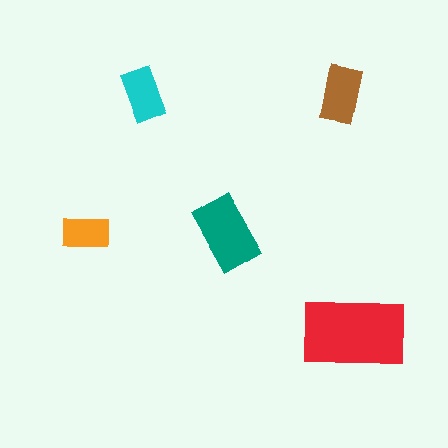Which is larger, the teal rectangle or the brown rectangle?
The teal one.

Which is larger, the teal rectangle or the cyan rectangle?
The teal one.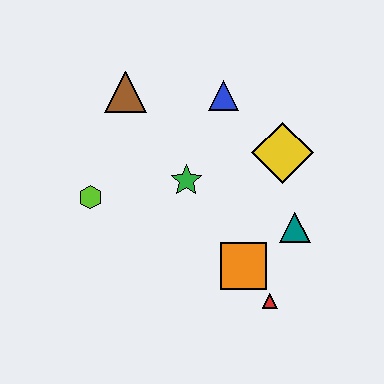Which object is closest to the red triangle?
The orange square is closest to the red triangle.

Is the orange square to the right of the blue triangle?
Yes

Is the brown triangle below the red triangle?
No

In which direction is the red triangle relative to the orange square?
The red triangle is below the orange square.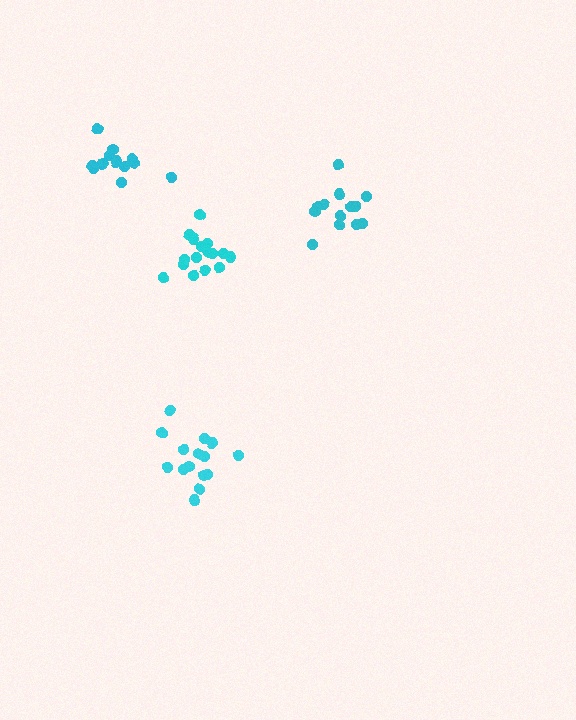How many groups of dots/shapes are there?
There are 4 groups.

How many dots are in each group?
Group 1: 16 dots, Group 2: 14 dots, Group 3: 13 dots, Group 4: 15 dots (58 total).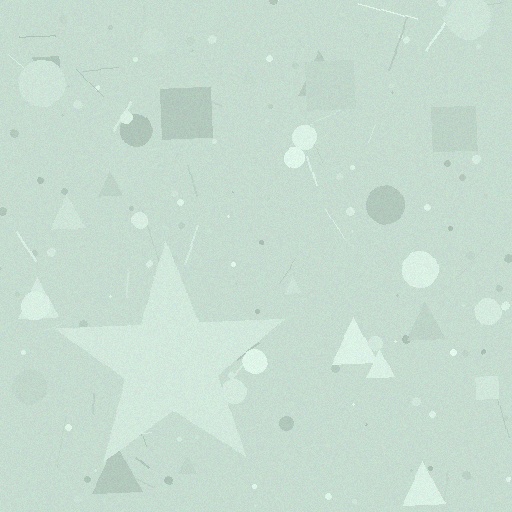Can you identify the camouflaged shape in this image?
The camouflaged shape is a star.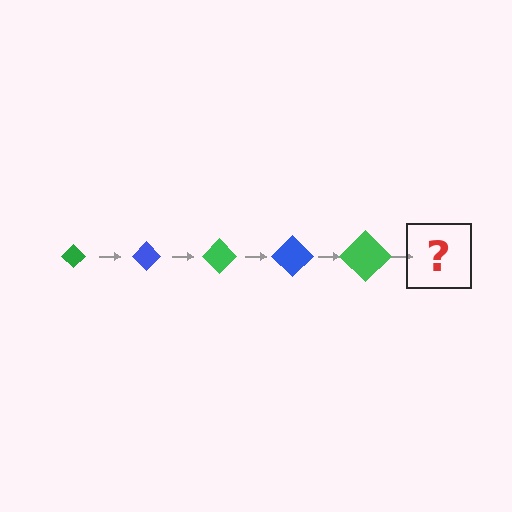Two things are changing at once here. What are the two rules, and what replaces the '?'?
The two rules are that the diamond grows larger each step and the color cycles through green and blue. The '?' should be a blue diamond, larger than the previous one.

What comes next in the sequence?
The next element should be a blue diamond, larger than the previous one.